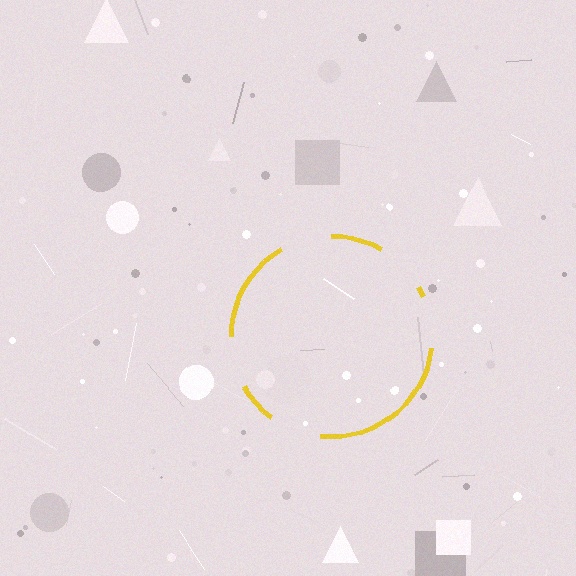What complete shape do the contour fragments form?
The contour fragments form a circle.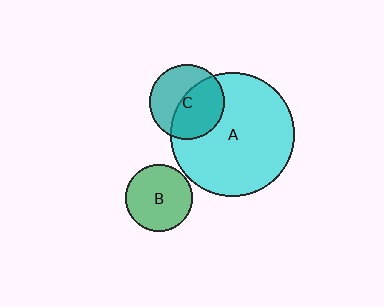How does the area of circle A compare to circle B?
Approximately 3.4 times.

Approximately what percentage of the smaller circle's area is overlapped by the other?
Approximately 55%.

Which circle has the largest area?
Circle A (cyan).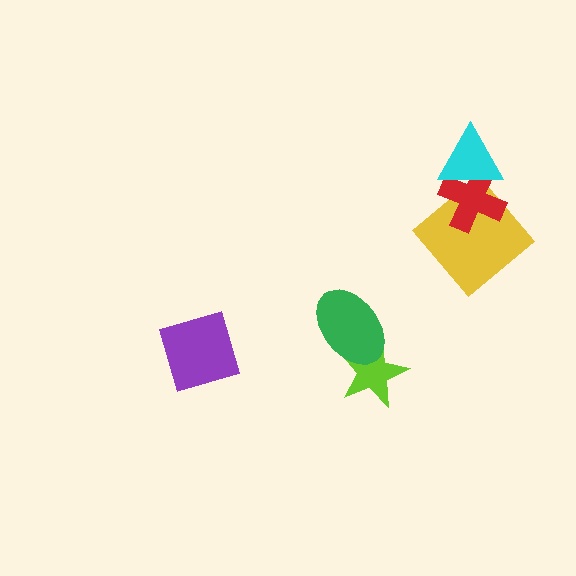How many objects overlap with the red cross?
2 objects overlap with the red cross.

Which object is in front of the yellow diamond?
The red cross is in front of the yellow diamond.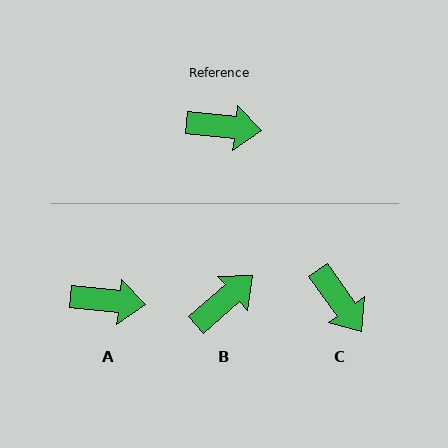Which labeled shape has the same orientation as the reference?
A.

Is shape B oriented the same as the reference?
No, it is off by about 47 degrees.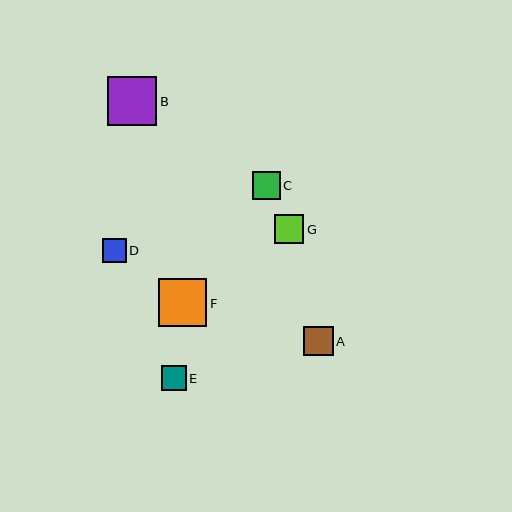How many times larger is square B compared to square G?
Square B is approximately 1.7 times the size of square G.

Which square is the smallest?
Square D is the smallest with a size of approximately 24 pixels.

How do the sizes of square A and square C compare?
Square A and square C are approximately the same size.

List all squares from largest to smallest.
From largest to smallest: B, F, A, G, C, E, D.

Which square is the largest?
Square B is the largest with a size of approximately 49 pixels.